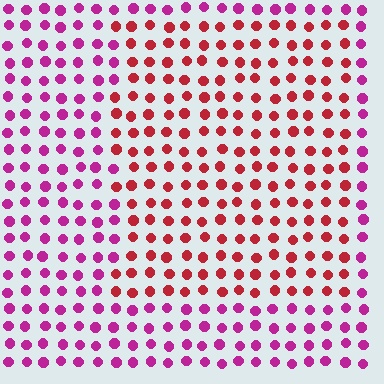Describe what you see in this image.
The image is filled with small magenta elements in a uniform arrangement. A rectangle-shaped region is visible where the elements are tinted to a slightly different hue, forming a subtle color boundary.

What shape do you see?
I see a rectangle.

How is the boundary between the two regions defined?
The boundary is defined purely by a slight shift in hue (about 40 degrees). Spacing, size, and orientation are identical on both sides.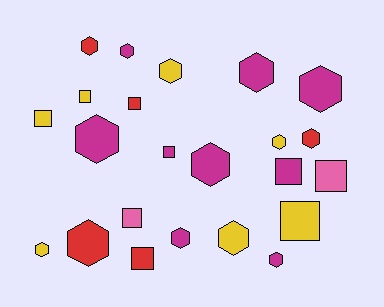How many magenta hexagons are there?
There are 7 magenta hexagons.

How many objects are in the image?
There are 23 objects.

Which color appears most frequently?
Magenta, with 9 objects.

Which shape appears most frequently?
Hexagon, with 14 objects.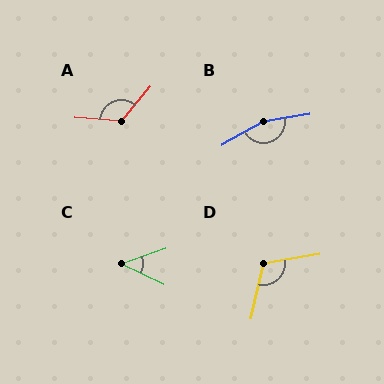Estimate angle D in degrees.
Approximately 112 degrees.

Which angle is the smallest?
C, at approximately 44 degrees.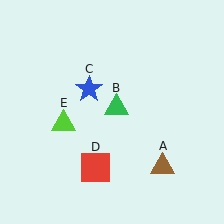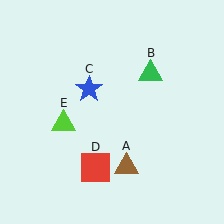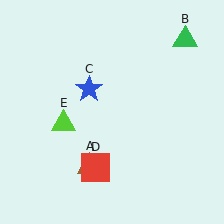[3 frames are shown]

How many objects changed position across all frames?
2 objects changed position: brown triangle (object A), green triangle (object B).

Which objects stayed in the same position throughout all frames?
Blue star (object C) and red square (object D) and lime triangle (object E) remained stationary.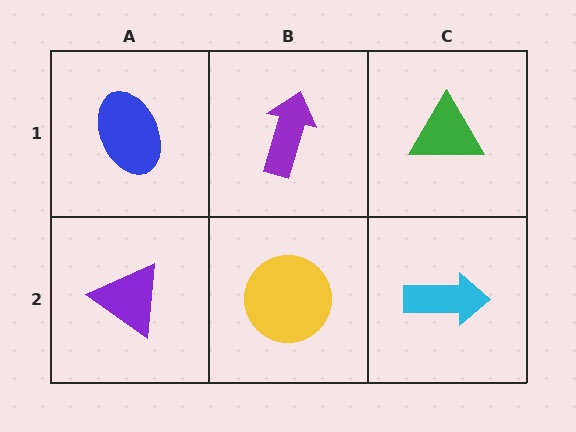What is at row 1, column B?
A purple arrow.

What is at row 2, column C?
A cyan arrow.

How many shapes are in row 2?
3 shapes.